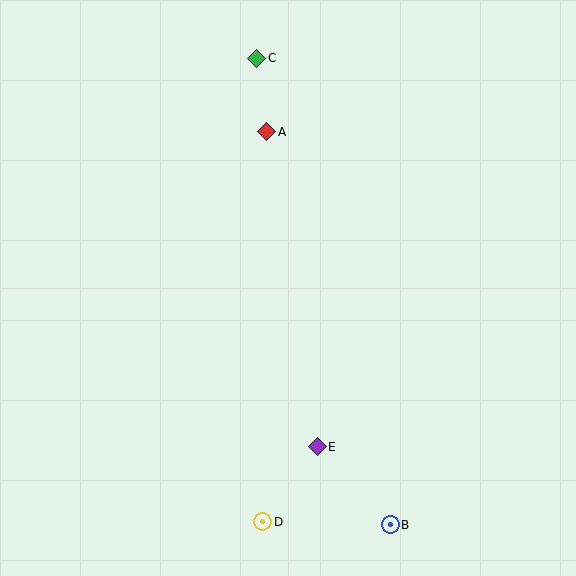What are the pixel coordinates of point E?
Point E is at (317, 447).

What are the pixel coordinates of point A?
Point A is at (267, 132).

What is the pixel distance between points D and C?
The distance between D and C is 463 pixels.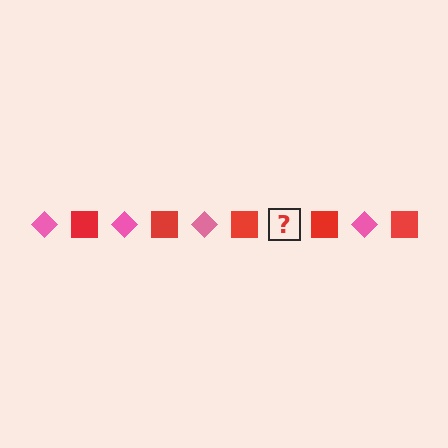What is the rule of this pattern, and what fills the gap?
The rule is that the pattern alternates between pink diamond and red square. The gap should be filled with a pink diamond.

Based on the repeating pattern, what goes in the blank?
The blank should be a pink diamond.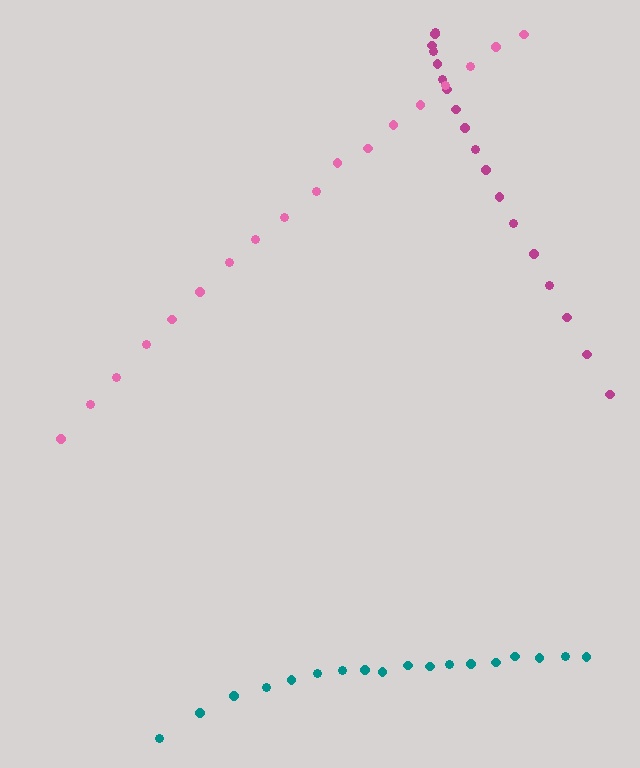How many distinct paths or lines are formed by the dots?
There are 3 distinct paths.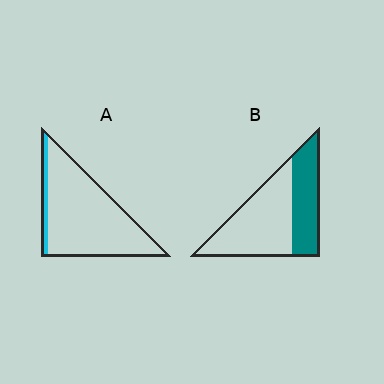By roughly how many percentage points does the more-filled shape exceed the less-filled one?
By roughly 30 percentage points (B over A).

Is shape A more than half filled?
No.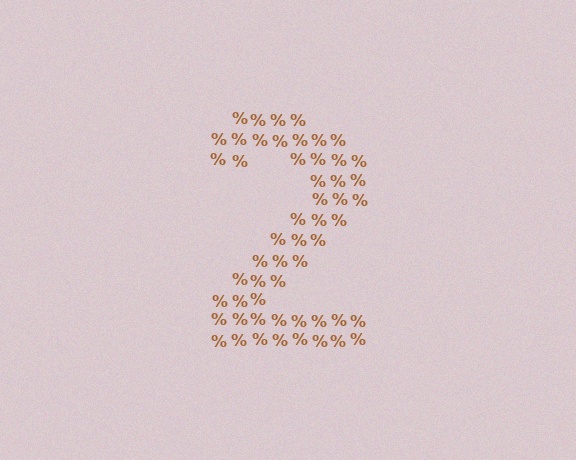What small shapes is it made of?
It is made of small percent signs.